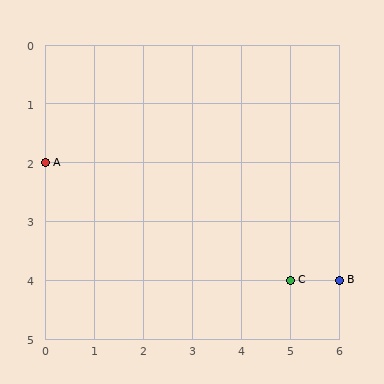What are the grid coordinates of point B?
Point B is at grid coordinates (6, 4).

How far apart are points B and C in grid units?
Points B and C are 1 column apart.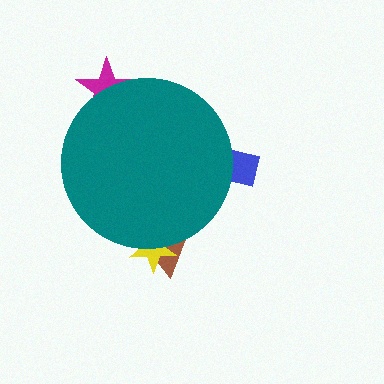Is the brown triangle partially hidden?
Yes, the brown triangle is partially hidden behind the teal circle.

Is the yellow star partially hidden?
Yes, the yellow star is partially hidden behind the teal circle.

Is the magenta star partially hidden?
Yes, the magenta star is partially hidden behind the teal circle.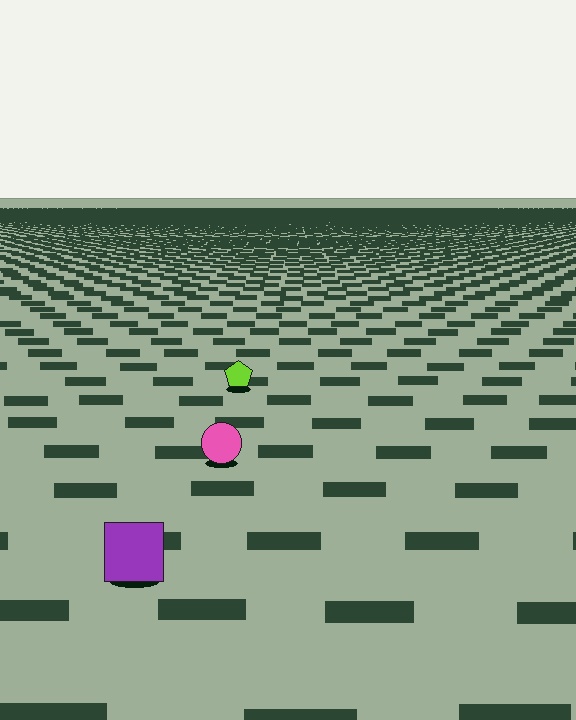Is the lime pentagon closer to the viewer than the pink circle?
No. The pink circle is closer — you can tell from the texture gradient: the ground texture is coarser near it.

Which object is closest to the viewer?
The purple square is closest. The texture marks near it are larger and more spread out.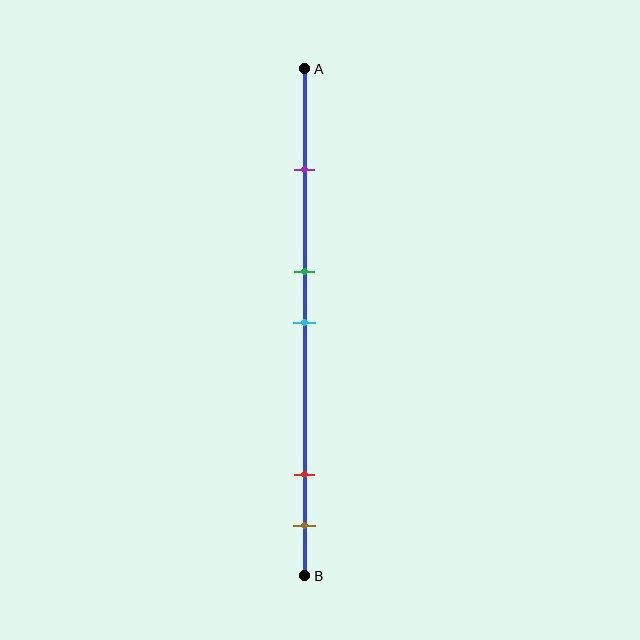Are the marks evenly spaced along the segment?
No, the marks are not evenly spaced.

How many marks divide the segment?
There are 5 marks dividing the segment.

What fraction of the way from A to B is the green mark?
The green mark is approximately 40% (0.4) of the way from A to B.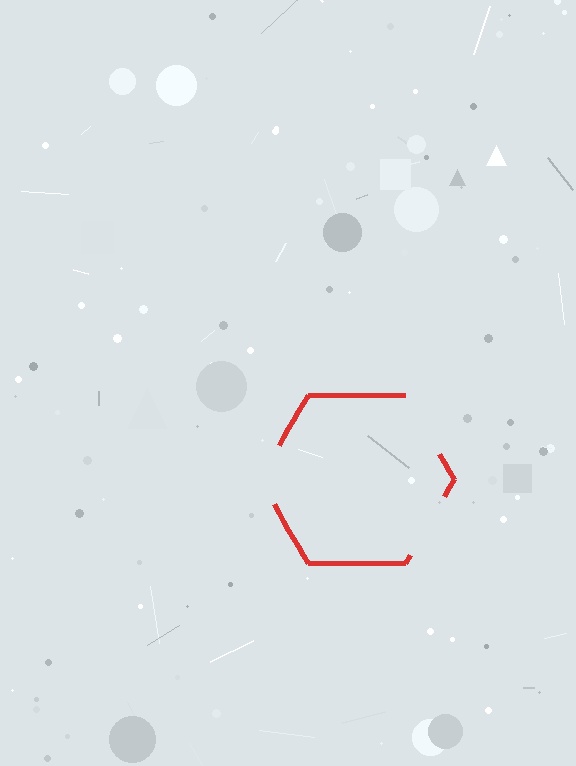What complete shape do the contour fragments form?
The contour fragments form a hexagon.